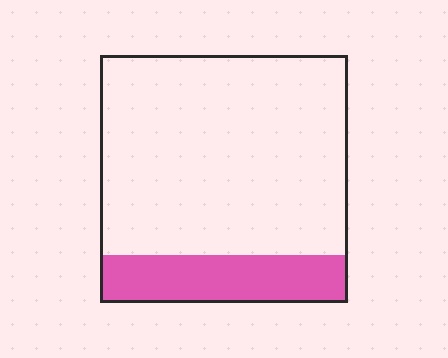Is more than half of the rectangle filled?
No.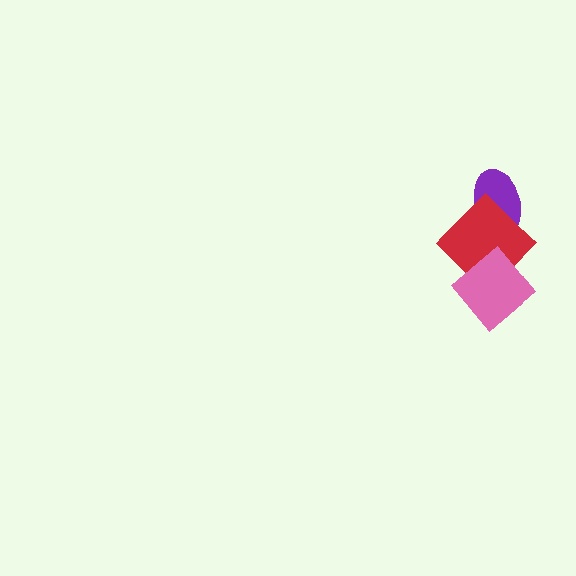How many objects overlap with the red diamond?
2 objects overlap with the red diamond.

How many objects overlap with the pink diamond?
1 object overlaps with the pink diamond.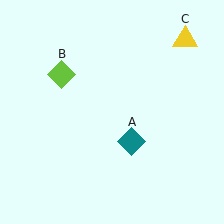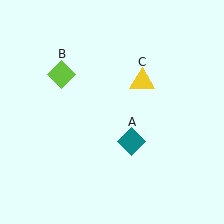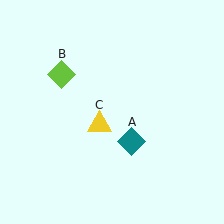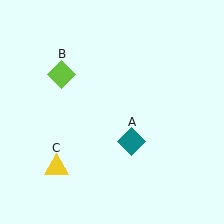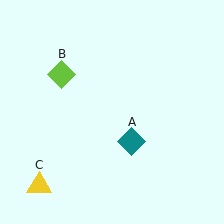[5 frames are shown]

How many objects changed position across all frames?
1 object changed position: yellow triangle (object C).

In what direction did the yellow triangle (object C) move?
The yellow triangle (object C) moved down and to the left.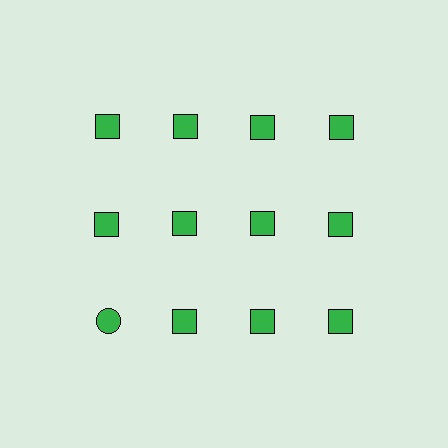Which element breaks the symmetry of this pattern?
The green circle in the third row, leftmost column breaks the symmetry. All other shapes are green squares.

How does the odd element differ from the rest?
It has a different shape: circle instead of square.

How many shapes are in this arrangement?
There are 12 shapes arranged in a grid pattern.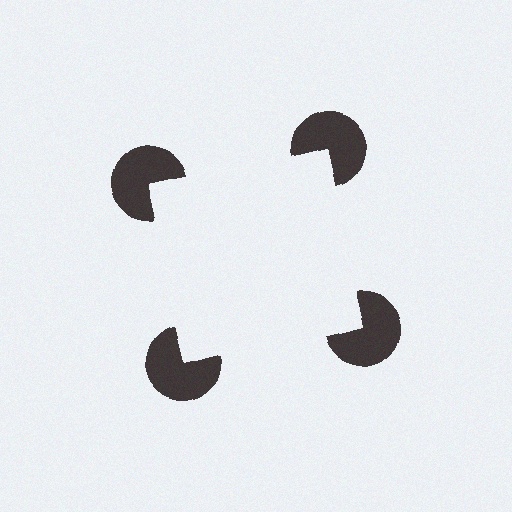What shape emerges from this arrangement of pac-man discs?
An illusory square — its edges are inferred from the aligned wedge cuts in the pac-man discs, not physically drawn.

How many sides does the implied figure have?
4 sides.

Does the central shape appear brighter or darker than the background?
It typically appears slightly brighter than the background, even though no actual brightness change is drawn.